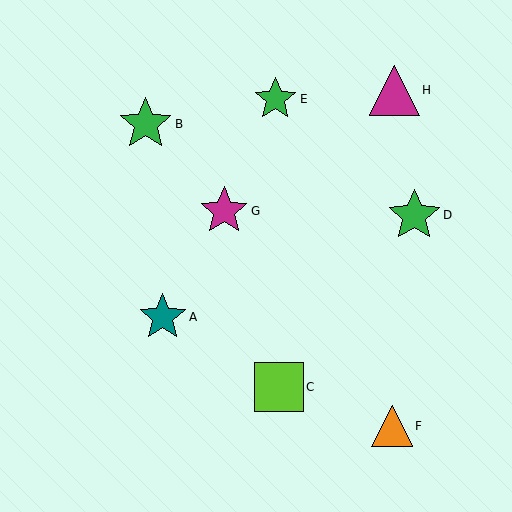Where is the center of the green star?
The center of the green star is at (146, 124).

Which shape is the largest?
The green star (labeled B) is the largest.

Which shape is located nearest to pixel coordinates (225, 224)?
The magenta star (labeled G) at (224, 211) is nearest to that location.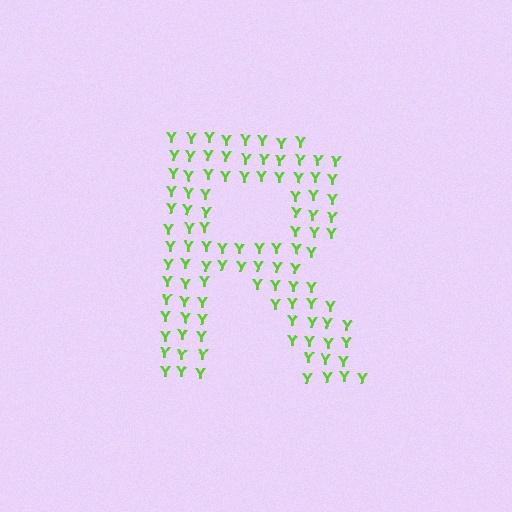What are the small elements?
The small elements are letter Y's.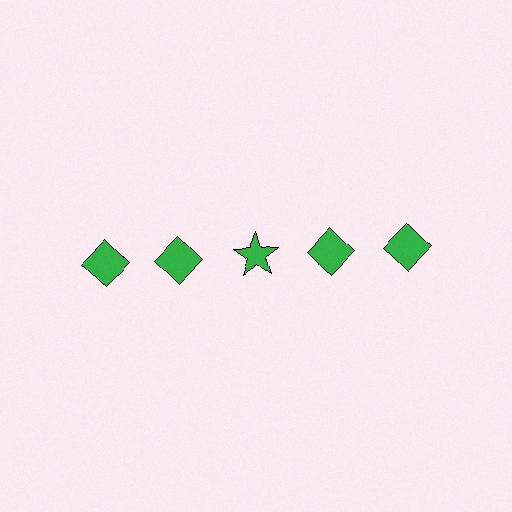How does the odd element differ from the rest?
It has a different shape: star instead of diamond.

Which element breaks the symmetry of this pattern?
The green star in the top row, center column breaks the symmetry. All other shapes are green diamonds.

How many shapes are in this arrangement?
There are 5 shapes arranged in a grid pattern.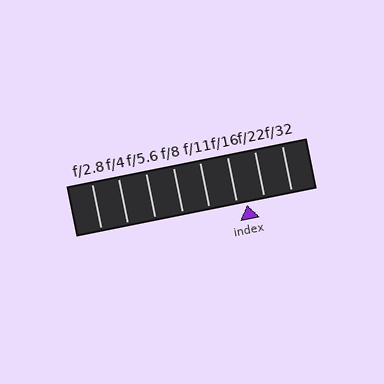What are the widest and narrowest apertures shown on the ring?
The widest aperture shown is f/2.8 and the narrowest is f/32.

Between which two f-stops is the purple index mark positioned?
The index mark is between f/16 and f/22.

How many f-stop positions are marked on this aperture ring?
There are 8 f-stop positions marked.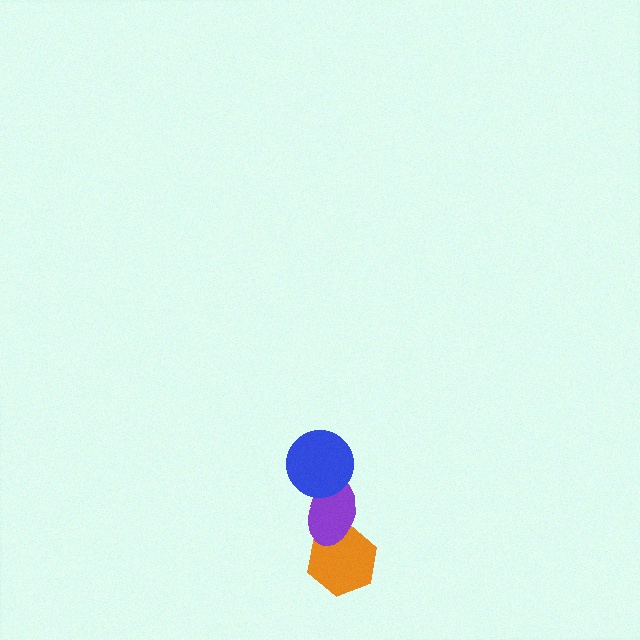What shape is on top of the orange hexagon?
The purple ellipse is on top of the orange hexagon.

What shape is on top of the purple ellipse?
The blue circle is on top of the purple ellipse.